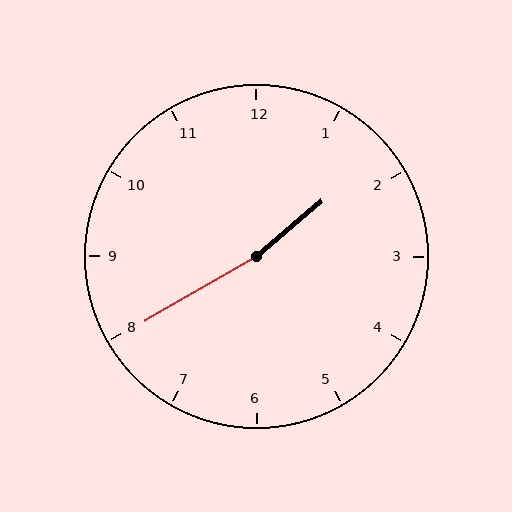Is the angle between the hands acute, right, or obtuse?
It is obtuse.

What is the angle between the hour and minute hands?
Approximately 170 degrees.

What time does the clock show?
1:40.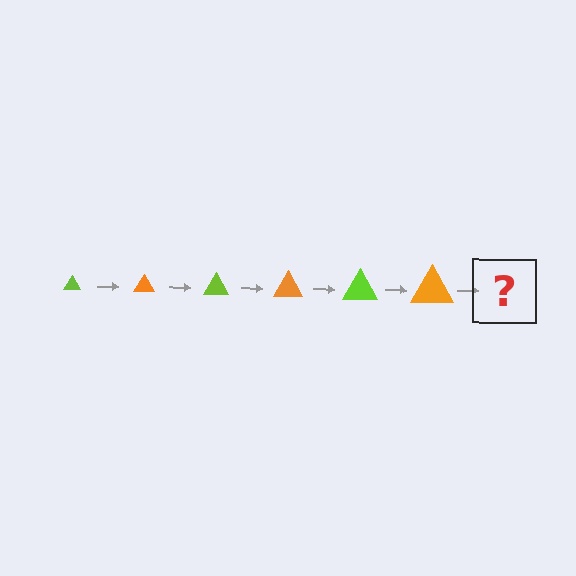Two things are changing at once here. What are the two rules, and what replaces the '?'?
The two rules are that the triangle grows larger each step and the color cycles through lime and orange. The '?' should be a lime triangle, larger than the previous one.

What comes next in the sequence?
The next element should be a lime triangle, larger than the previous one.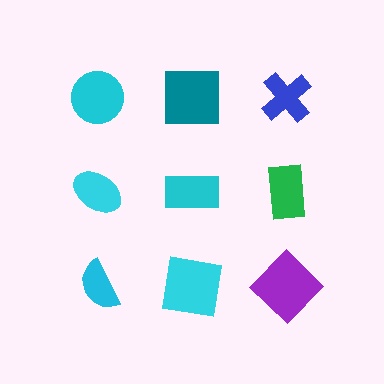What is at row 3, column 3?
A purple diamond.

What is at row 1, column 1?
A cyan circle.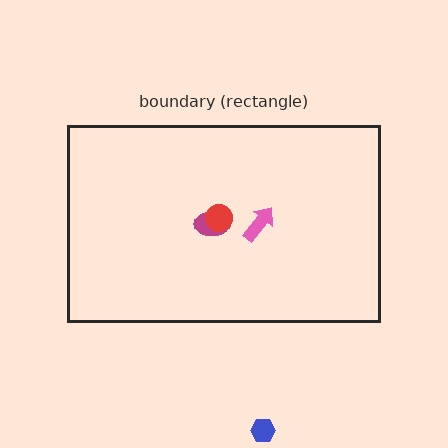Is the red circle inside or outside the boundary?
Inside.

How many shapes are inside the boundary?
3 inside, 1 outside.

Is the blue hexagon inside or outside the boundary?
Outside.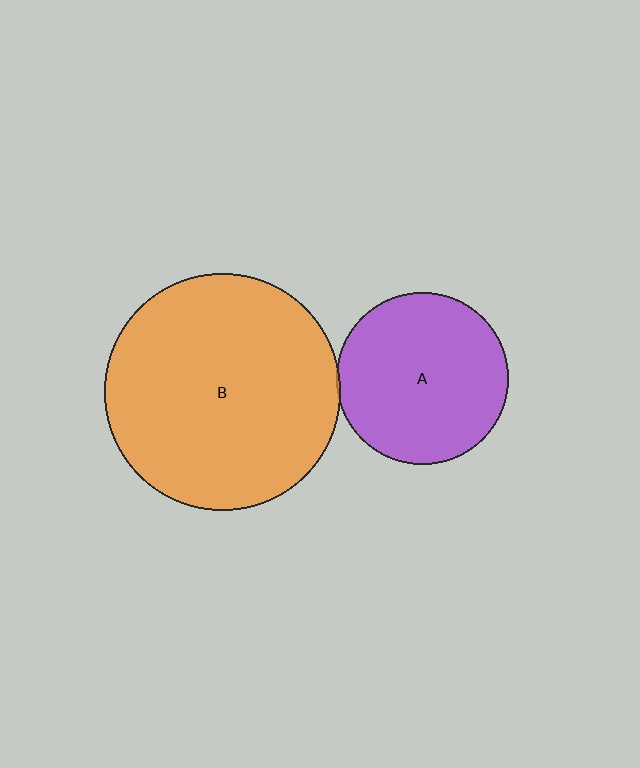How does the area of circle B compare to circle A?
Approximately 1.9 times.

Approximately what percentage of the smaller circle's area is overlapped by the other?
Approximately 5%.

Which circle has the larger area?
Circle B (orange).